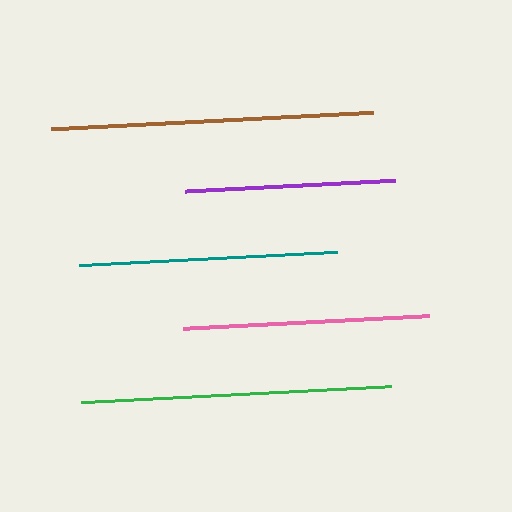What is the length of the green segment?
The green segment is approximately 310 pixels long.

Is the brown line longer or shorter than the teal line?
The brown line is longer than the teal line.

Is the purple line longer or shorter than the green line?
The green line is longer than the purple line.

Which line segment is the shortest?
The purple line is the shortest at approximately 211 pixels.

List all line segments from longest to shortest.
From longest to shortest: brown, green, teal, pink, purple.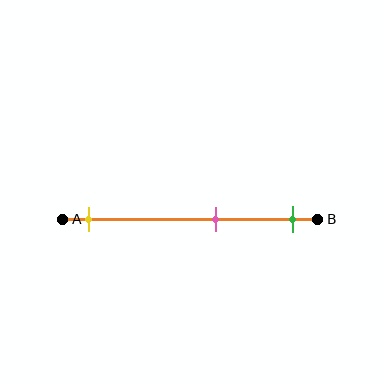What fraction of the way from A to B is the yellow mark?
The yellow mark is approximately 10% (0.1) of the way from A to B.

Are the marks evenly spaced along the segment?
No, the marks are not evenly spaced.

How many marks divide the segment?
There are 3 marks dividing the segment.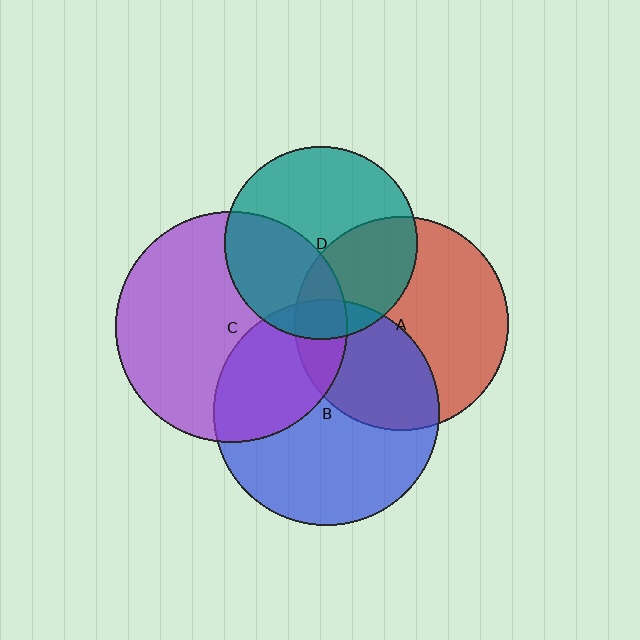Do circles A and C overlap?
Yes.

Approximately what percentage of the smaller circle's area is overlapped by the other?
Approximately 15%.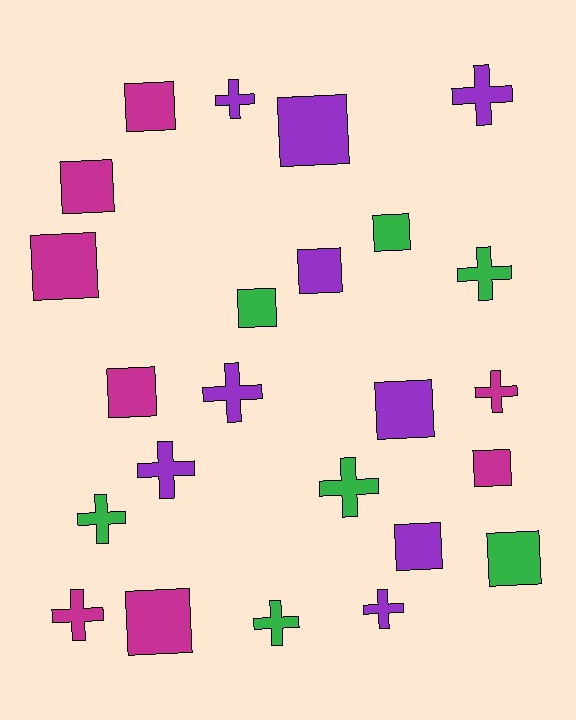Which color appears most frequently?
Purple, with 9 objects.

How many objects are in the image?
There are 24 objects.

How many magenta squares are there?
There are 6 magenta squares.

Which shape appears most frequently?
Square, with 13 objects.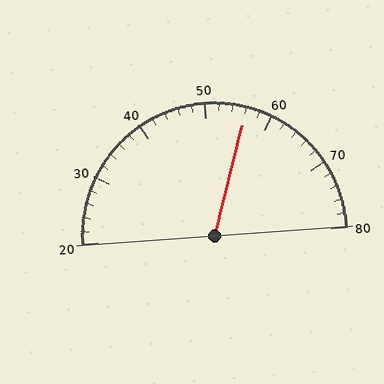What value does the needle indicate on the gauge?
The needle indicates approximately 56.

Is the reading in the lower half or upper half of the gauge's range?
The reading is in the upper half of the range (20 to 80).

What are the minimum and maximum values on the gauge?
The gauge ranges from 20 to 80.